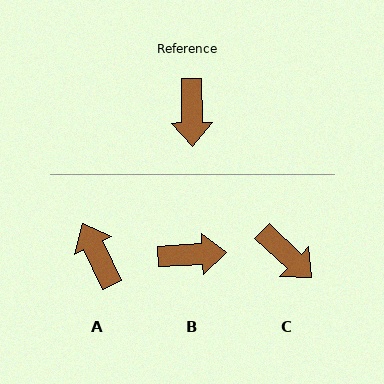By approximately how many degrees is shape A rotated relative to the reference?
Approximately 155 degrees clockwise.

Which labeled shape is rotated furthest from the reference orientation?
A, about 155 degrees away.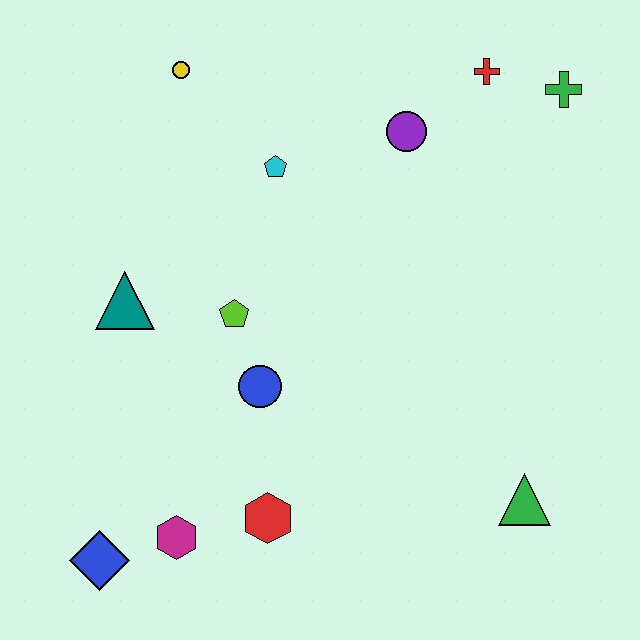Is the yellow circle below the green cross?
No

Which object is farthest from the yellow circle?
The green triangle is farthest from the yellow circle.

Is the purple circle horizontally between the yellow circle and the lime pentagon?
No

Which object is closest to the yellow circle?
The cyan pentagon is closest to the yellow circle.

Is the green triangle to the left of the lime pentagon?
No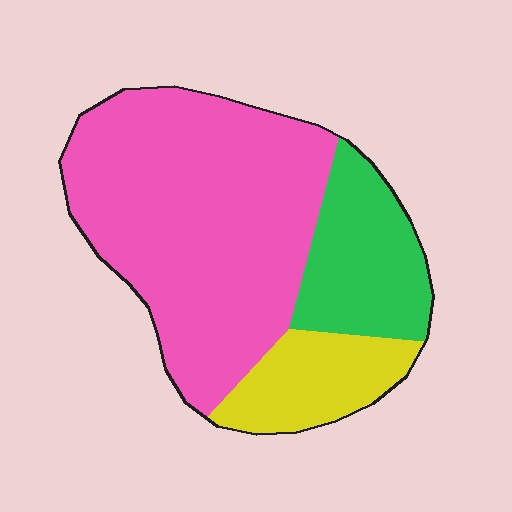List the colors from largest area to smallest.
From largest to smallest: pink, green, yellow.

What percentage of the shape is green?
Green takes up about one fifth (1/5) of the shape.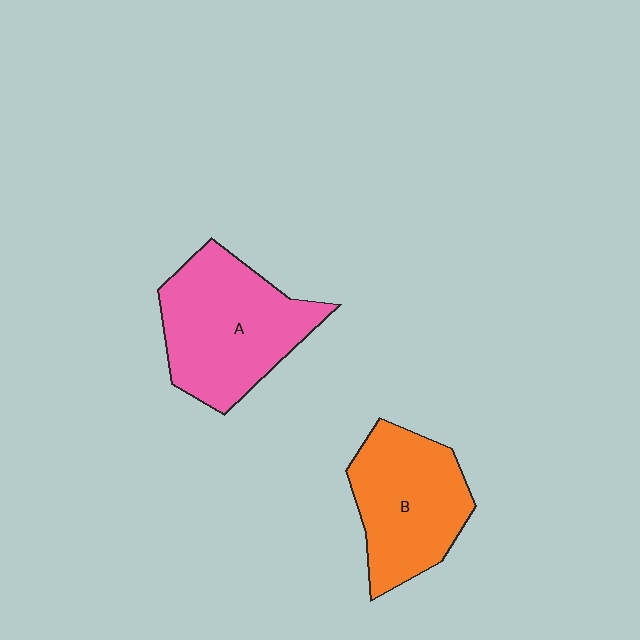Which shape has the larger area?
Shape A (pink).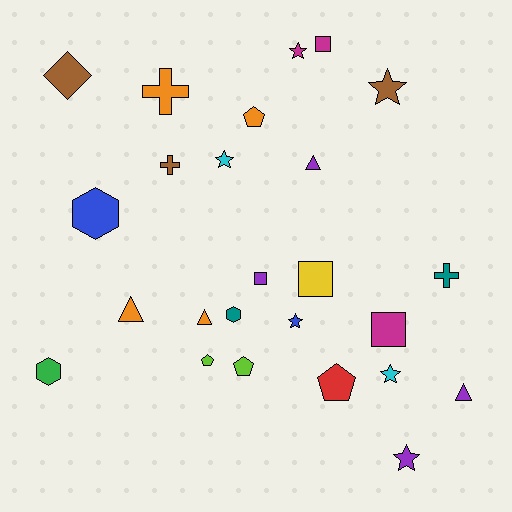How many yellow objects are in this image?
There is 1 yellow object.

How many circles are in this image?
There are no circles.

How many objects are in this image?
There are 25 objects.